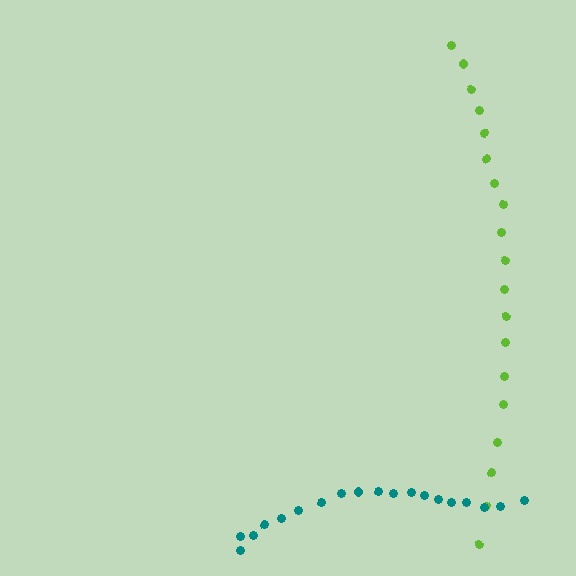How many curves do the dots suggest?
There are 2 distinct paths.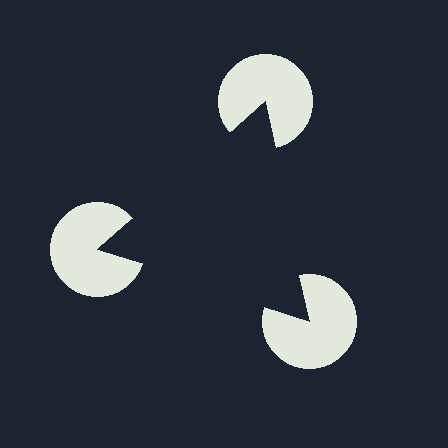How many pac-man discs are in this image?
There are 3 — one at each vertex of the illusory triangle.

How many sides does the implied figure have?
3 sides.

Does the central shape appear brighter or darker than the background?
It typically appears slightly darker than the background, even though no actual brightness change is drawn.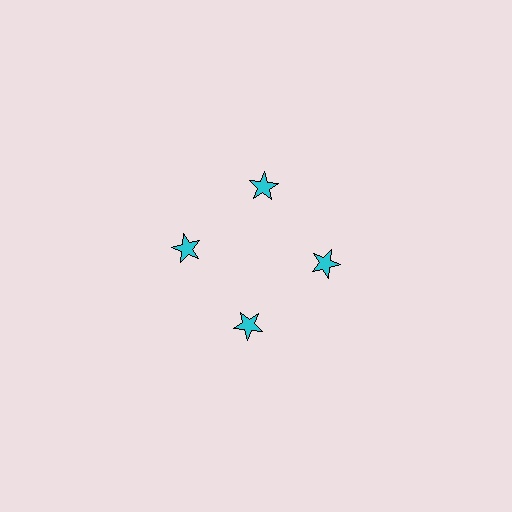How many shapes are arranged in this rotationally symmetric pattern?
There are 4 shapes, arranged in 4 groups of 1.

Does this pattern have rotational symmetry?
Yes, this pattern has 4-fold rotational symmetry. It looks the same after rotating 90 degrees around the center.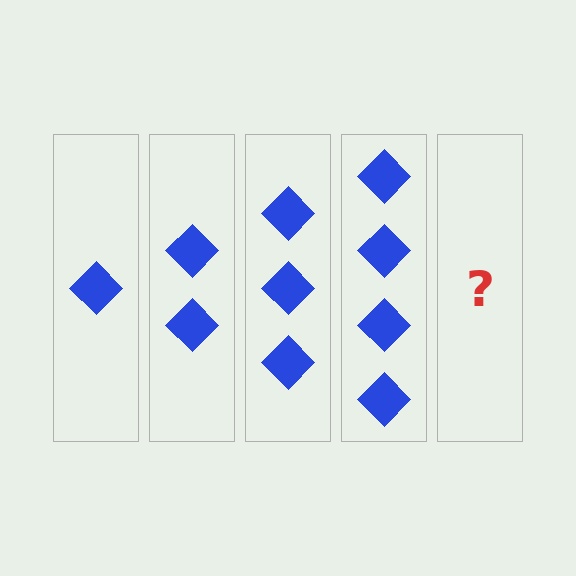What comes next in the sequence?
The next element should be 5 diamonds.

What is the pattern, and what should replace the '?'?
The pattern is that each step adds one more diamond. The '?' should be 5 diamonds.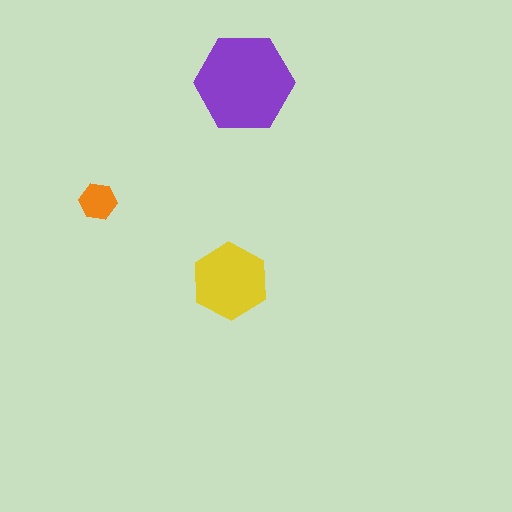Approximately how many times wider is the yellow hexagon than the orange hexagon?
About 2 times wider.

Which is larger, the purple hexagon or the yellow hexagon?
The purple one.